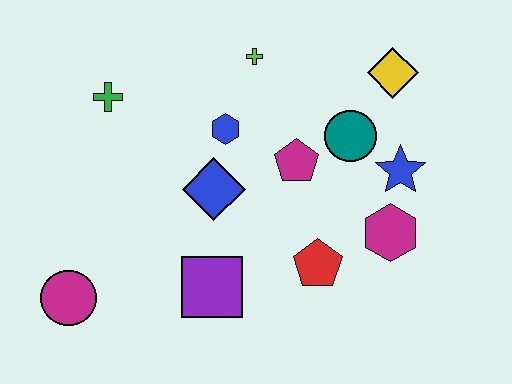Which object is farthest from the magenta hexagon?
The magenta circle is farthest from the magenta hexagon.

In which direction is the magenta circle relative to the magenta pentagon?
The magenta circle is to the left of the magenta pentagon.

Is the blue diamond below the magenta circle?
No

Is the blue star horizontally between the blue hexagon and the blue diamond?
No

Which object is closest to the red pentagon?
The magenta hexagon is closest to the red pentagon.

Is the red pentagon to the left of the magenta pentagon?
No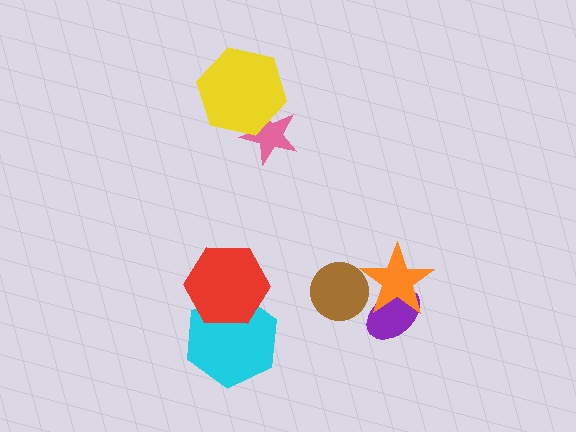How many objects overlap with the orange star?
2 objects overlap with the orange star.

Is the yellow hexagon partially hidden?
No, no other shape covers it.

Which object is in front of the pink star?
The yellow hexagon is in front of the pink star.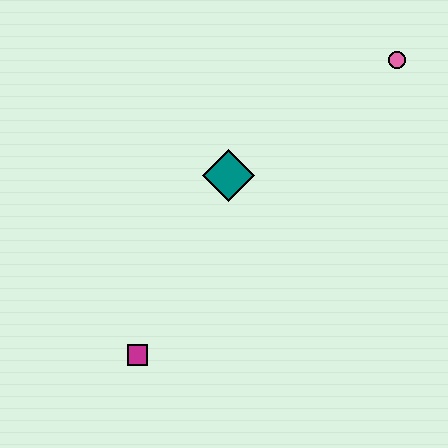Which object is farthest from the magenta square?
The pink circle is farthest from the magenta square.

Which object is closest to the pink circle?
The teal diamond is closest to the pink circle.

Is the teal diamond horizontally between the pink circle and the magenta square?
Yes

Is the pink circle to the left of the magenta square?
No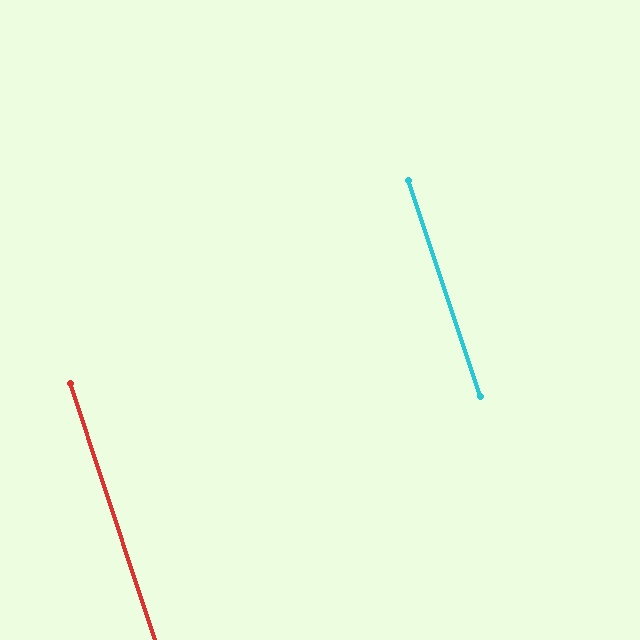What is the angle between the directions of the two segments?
Approximately 0 degrees.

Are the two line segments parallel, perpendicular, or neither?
Parallel — their directions differ by only 0.2°.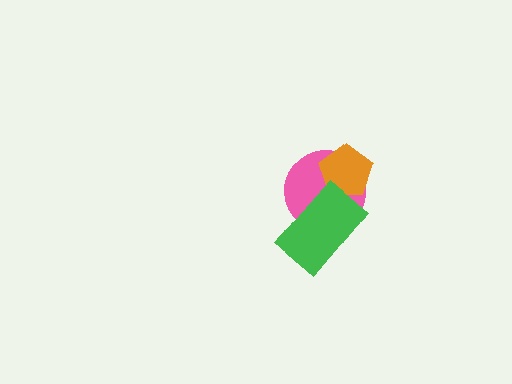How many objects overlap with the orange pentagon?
2 objects overlap with the orange pentagon.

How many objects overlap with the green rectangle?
2 objects overlap with the green rectangle.